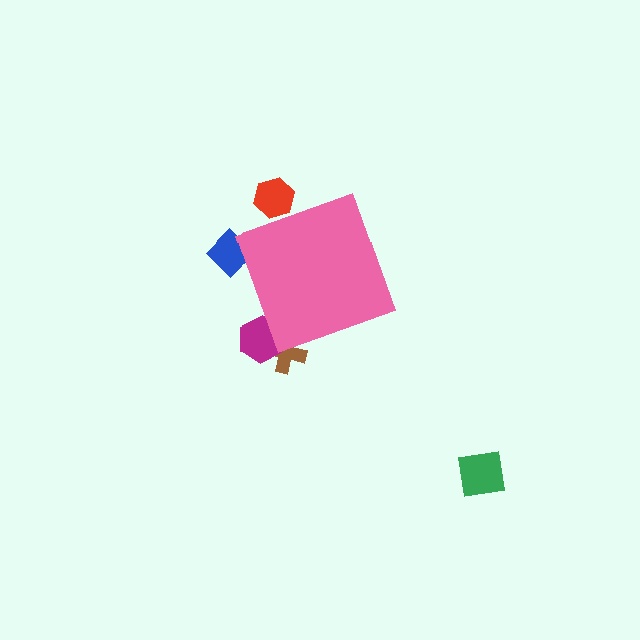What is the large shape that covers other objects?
A pink diamond.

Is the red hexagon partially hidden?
Yes, the red hexagon is partially hidden behind the pink diamond.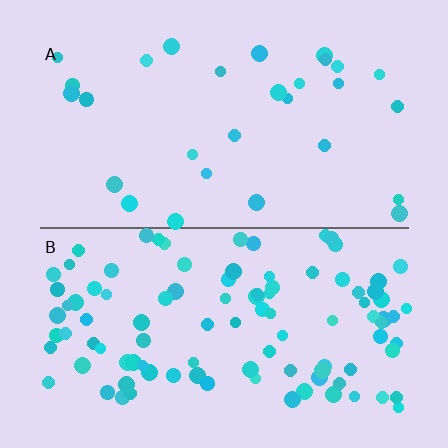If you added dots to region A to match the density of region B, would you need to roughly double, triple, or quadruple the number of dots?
Approximately triple.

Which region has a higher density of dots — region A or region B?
B (the bottom).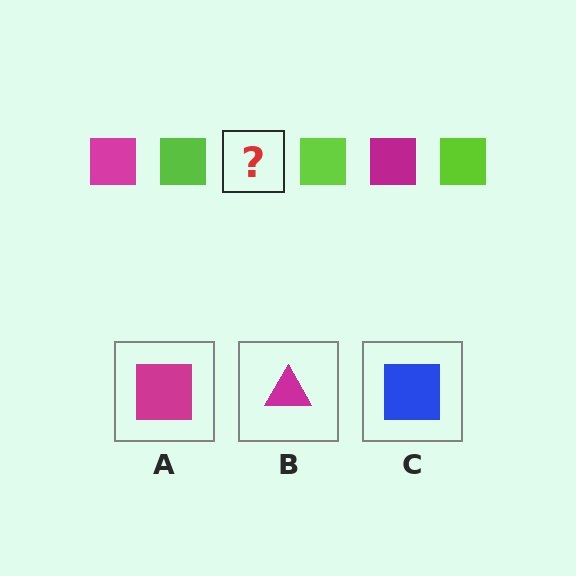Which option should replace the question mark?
Option A.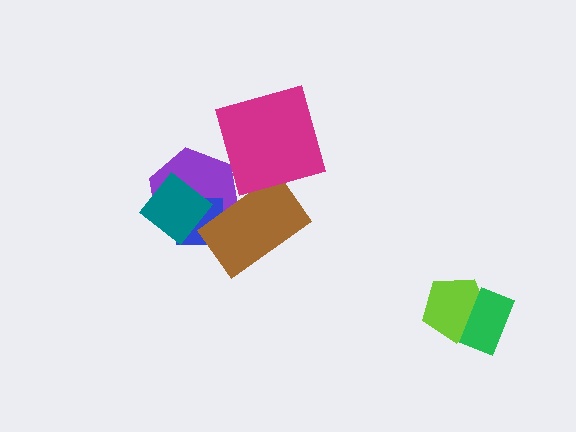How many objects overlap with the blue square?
3 objects overlap with the blue square.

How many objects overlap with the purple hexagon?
3 objects overlap with the purple hexagon.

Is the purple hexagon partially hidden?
Yes, it is partially covered by another shape.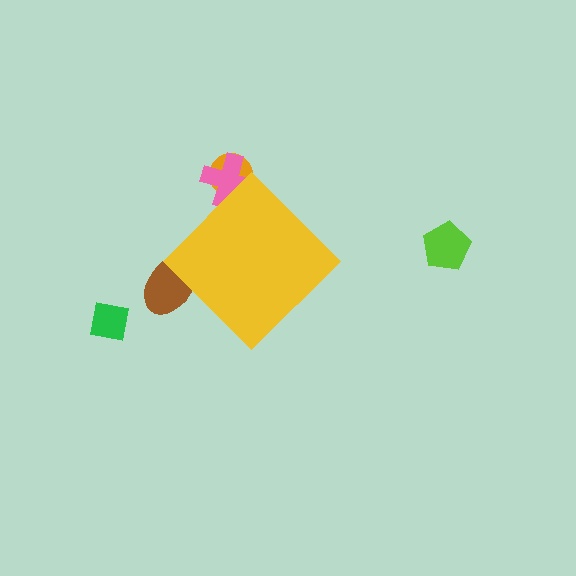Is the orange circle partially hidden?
Yes, the orange circle is partially hidden behind the yellow diamond.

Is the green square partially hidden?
No, the green square is fully visible.